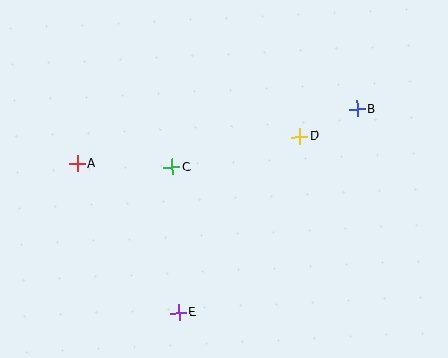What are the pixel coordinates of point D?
Point D is at (300, 137).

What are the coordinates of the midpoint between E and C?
The midpoint between E and C is at (176, 240).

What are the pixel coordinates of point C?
Point C is at (172, 167).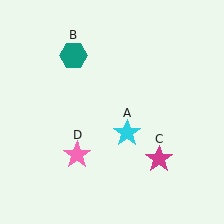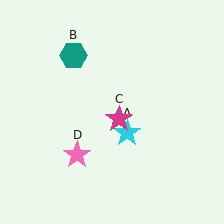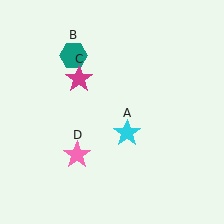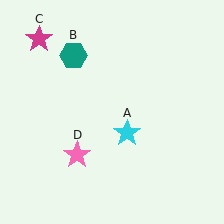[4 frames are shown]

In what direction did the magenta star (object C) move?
The magenta star (object C) moved up and to the left.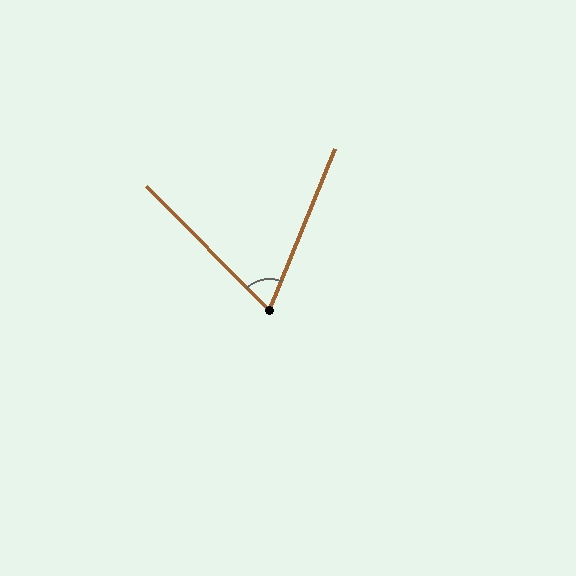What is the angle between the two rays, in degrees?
Approximately 66 degrees.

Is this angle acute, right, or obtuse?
It is acute.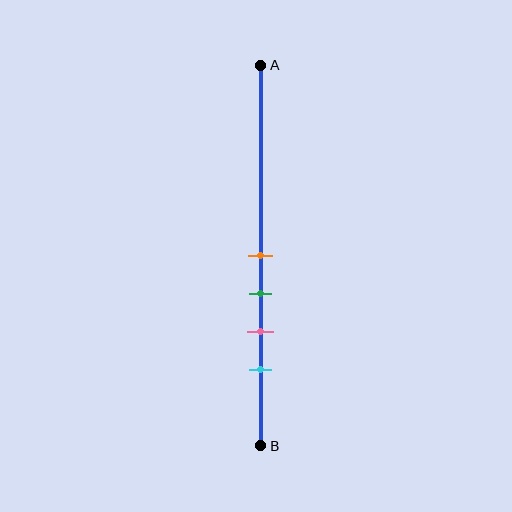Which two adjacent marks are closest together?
The orange and green marks are the closest adjacent pair.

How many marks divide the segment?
There are 4 marks dividing the segment.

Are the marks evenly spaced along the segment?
Yes, the marks are approximately evenly spaced.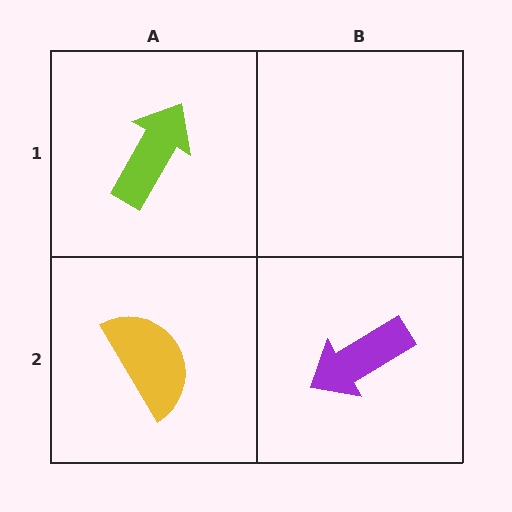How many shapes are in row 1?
1 shape.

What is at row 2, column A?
A yellow semicircle.